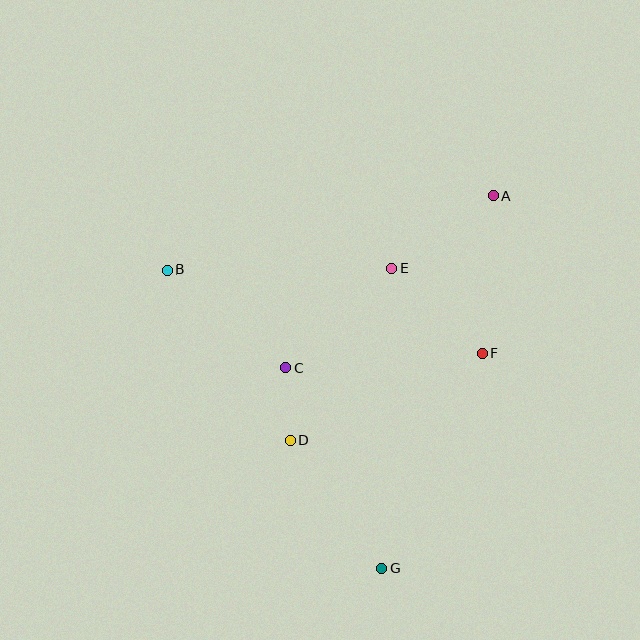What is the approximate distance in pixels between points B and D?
The distance between B and D is approximately 210 pixels.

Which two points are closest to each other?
Points C and D are closest to each other.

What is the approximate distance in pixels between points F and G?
The distance between F and G is approximately 237 pixels.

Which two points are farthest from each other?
Points A and G are farthest from each other.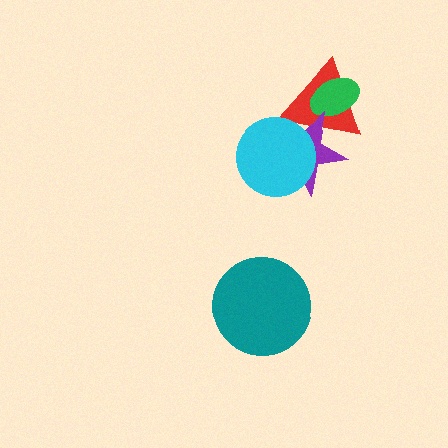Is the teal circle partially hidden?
No, no other shape covers it.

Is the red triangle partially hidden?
Yes, it is partially covered by another shape.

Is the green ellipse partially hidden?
Yes, it is partially covered by another shape.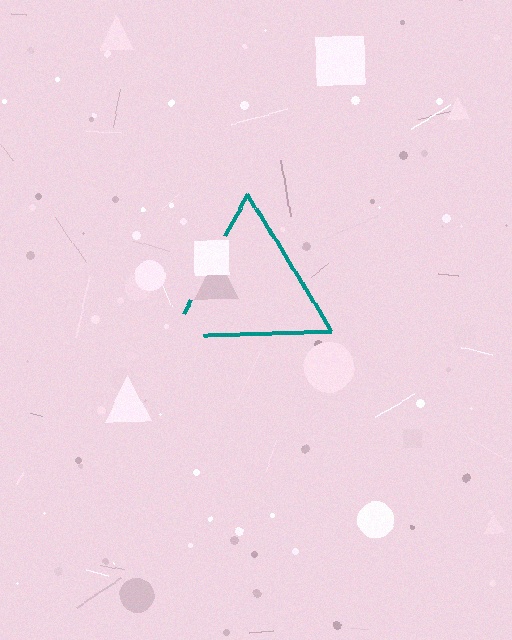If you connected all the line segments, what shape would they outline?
They would outline a triangle.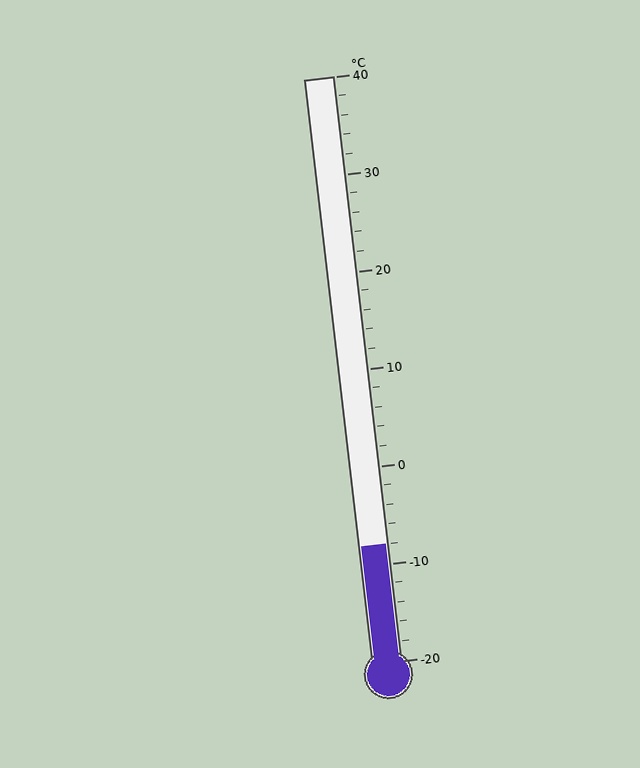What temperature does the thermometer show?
The thermometer shows approximately -8°C.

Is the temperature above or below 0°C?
The temperature is below 0°C.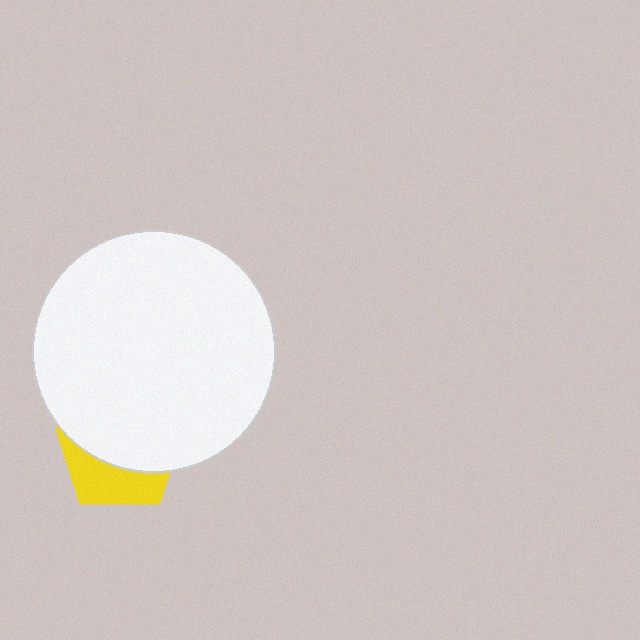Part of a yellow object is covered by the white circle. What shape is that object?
It is a pentagon.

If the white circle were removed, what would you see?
You would see the complete yellow pentagon.